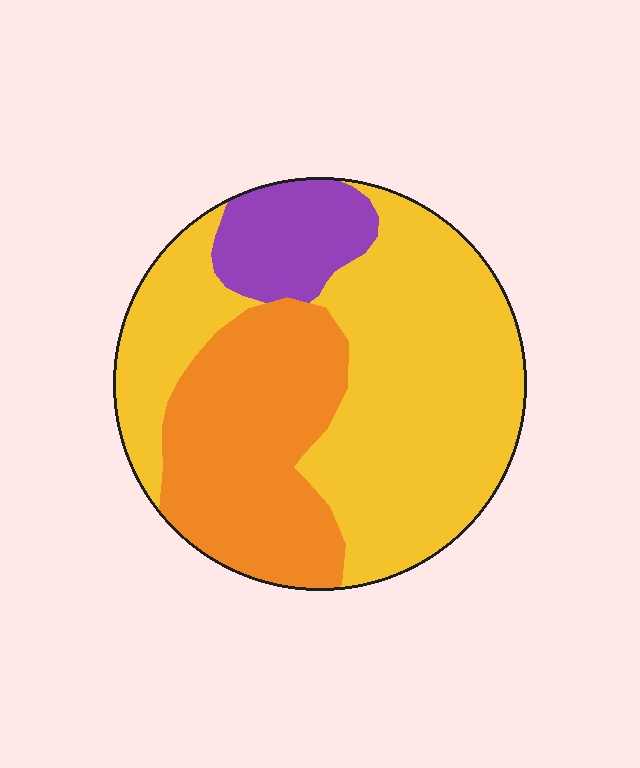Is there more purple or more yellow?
Yellow.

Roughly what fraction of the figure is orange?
Orange covers around 30% of the figure.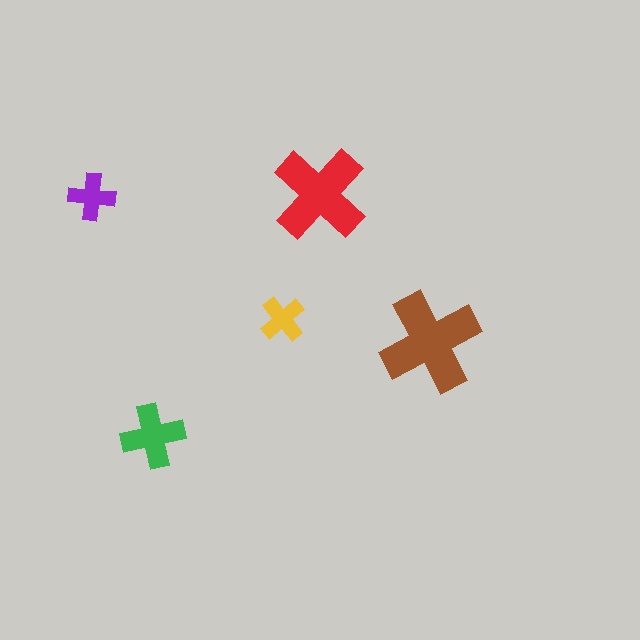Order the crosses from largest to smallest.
the brown one, the red one, the green one, the purple one, the yellow one.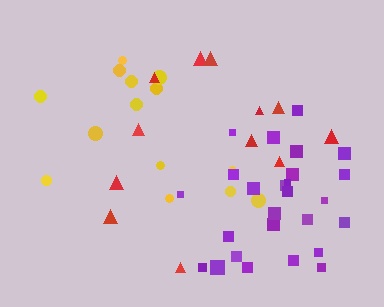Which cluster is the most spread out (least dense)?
Red.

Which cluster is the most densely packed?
Purple.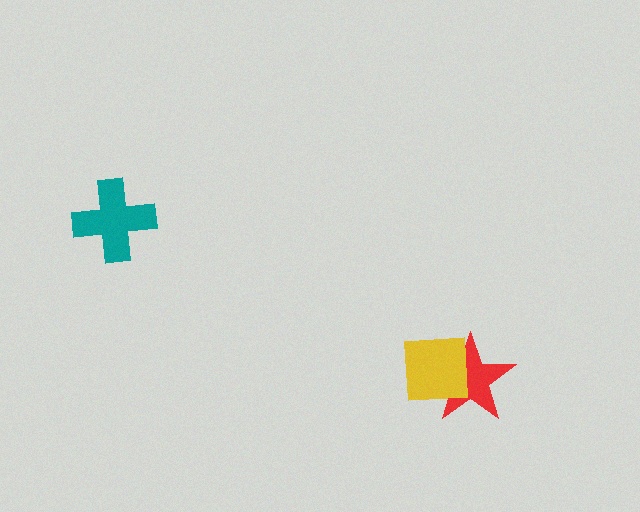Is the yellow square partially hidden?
No, no other shape covers it.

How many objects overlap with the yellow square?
1 object overlaps with the yellow square.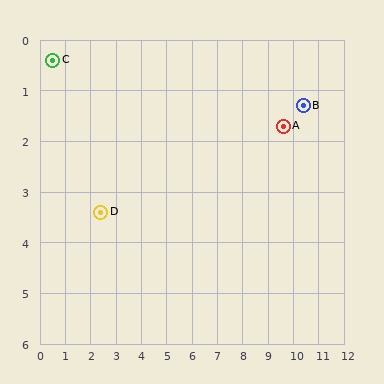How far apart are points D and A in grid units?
Points D and A are about 7.4 grid units apart.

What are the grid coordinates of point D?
Point D is at approximately (2.4, 3.4).